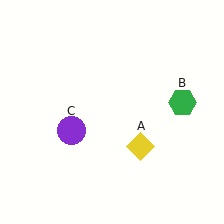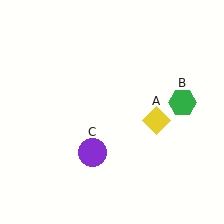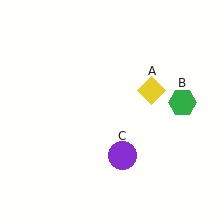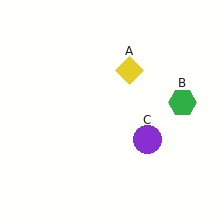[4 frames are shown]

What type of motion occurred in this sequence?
The yellow diamond (object A), purple circle (object C) rotated counterclockwise around the center of the scene.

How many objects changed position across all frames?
2 objects changed position: yellow diamond (object A), purple circle (object C).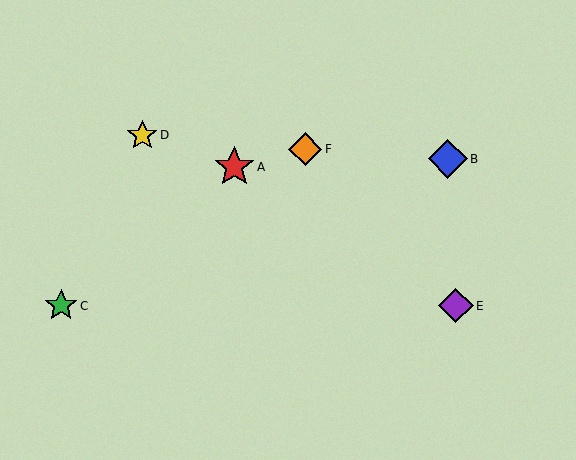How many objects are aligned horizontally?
2 objects (C, E) are aligned horizontally.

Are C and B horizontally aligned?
No, C is at y≈306 and B is at y≈159.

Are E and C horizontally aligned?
Yes, both are at y≈306.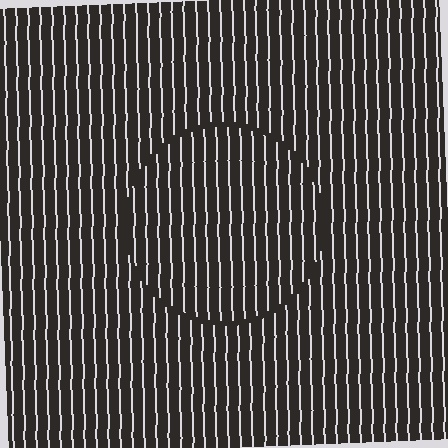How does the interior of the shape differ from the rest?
The interior of the shape contains the same grating, shifted by half a period — the contour is defined by the phase discontinuity where line-ends from the inner and outer gratings abut.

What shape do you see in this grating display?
An illusory circle. The interior of the shape contains the same grating, shifted by half a period — the contour is defined by the phase discontinuity where line-ends from the inner and outer gratings abut.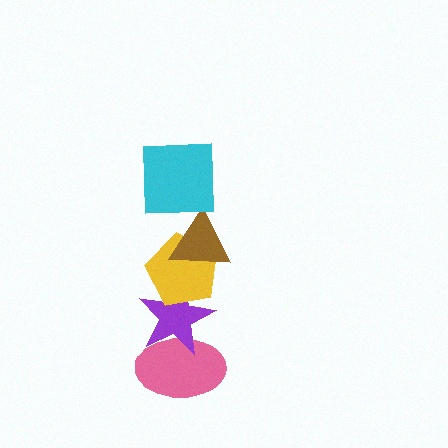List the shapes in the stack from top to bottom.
From top to bottom: the cyan square, the brown triangle, the yellow pentagon, the purple star, the pink ellipse.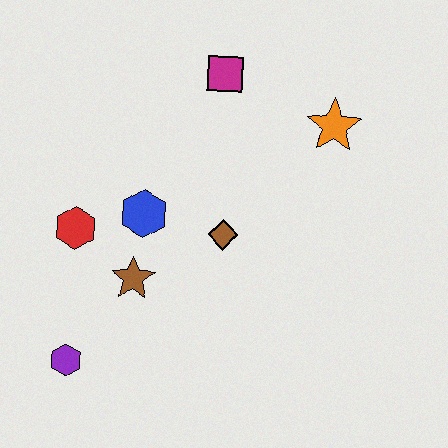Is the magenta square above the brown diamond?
Yes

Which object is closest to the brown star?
The blue hexagon is closest to the brown star.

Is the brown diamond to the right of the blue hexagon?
Yes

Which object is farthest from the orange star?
The purple hexagon is farthest from the orange star.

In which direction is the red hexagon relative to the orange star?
The red hexagon is to the left of the orange star.